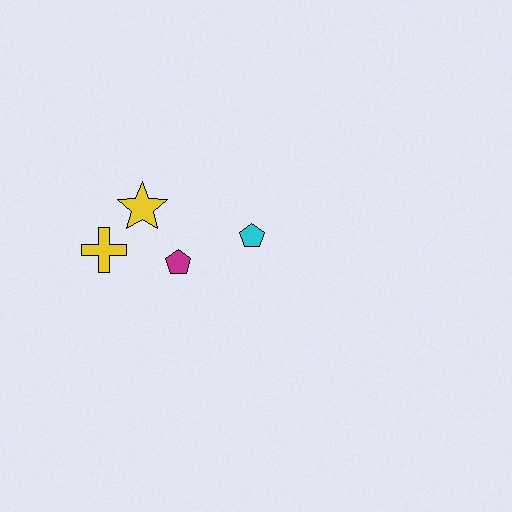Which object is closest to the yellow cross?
The yellow star is closest to the yellow cross.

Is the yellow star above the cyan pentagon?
Yes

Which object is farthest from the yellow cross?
The cyan pentagon is farthest from the yellow cross.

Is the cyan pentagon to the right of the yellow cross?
Yes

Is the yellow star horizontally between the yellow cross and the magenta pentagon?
Yes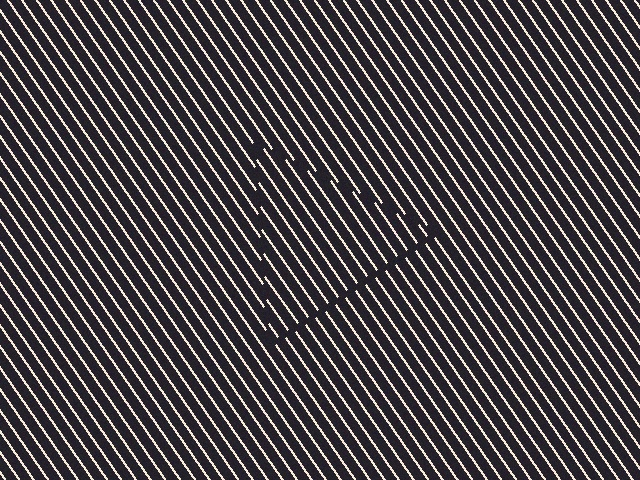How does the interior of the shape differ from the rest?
The interior of the shape contains the same grating, shifted by half a period — the contour is defined by the phase discontinuity where line-ends from the inner and outer gratings abut.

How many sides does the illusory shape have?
3 sides — the line-ends trace a triangle.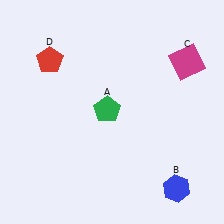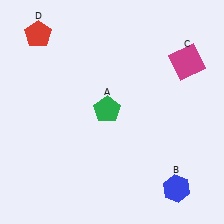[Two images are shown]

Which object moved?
The red pentagon (D) moved up.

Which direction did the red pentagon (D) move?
The red pentagon (D) moved up.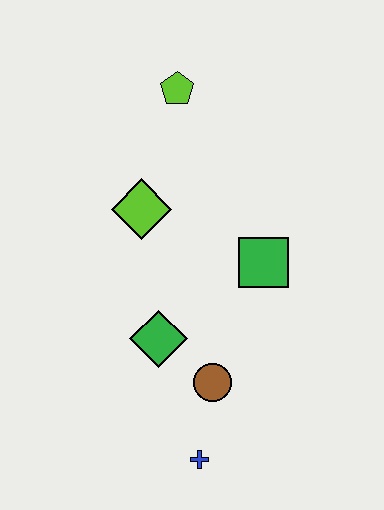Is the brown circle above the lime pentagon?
No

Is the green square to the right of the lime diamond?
Yes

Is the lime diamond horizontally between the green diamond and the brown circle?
No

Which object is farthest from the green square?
The blue cross is farthest from the green square.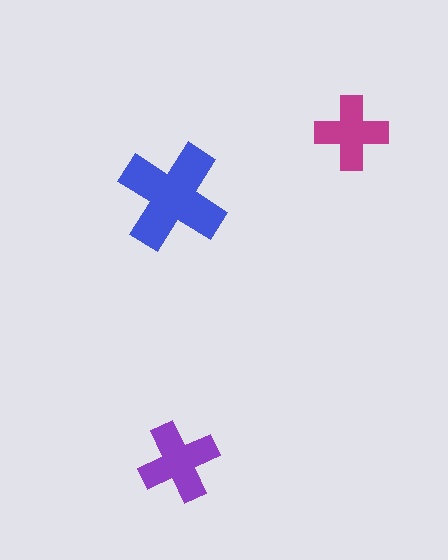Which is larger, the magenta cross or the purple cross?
The purple one.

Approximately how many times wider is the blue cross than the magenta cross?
About 1.5 times wider.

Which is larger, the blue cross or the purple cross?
The blue one.